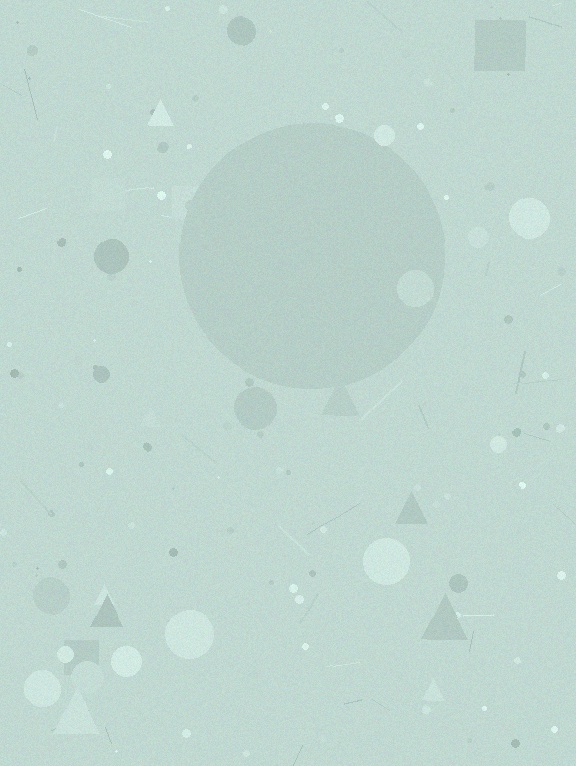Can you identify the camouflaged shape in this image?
The camouflaged shape is a circle.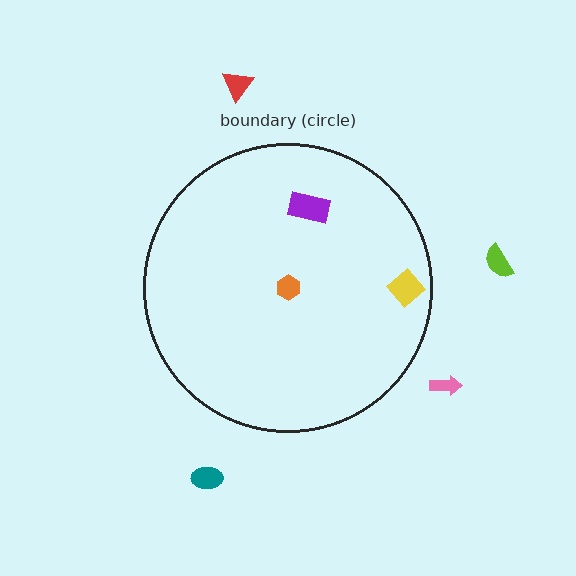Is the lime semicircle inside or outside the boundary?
Outside.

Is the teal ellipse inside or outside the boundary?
Outside.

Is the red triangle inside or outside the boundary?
Outside.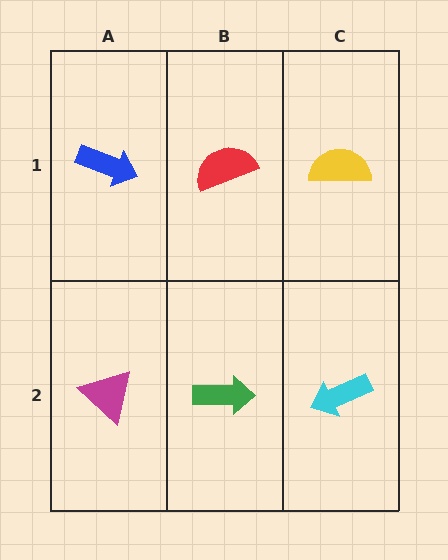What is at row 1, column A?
A blue arrow.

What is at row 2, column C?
A cyan arrow.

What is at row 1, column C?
A yellow semicircle.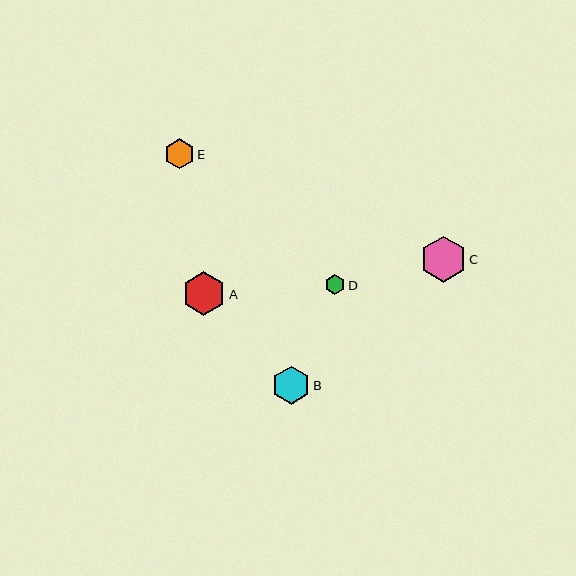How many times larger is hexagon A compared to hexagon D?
Hexagon A is approximately 2.2 times the size of hexagon D.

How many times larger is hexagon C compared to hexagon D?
Hexagon C is approximately 2.3 times the size of hexagon D.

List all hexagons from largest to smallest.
From largest to smallest: C, A, B, E, D.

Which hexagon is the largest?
Hexagon C is the largest with a size of approximately 46 pixels.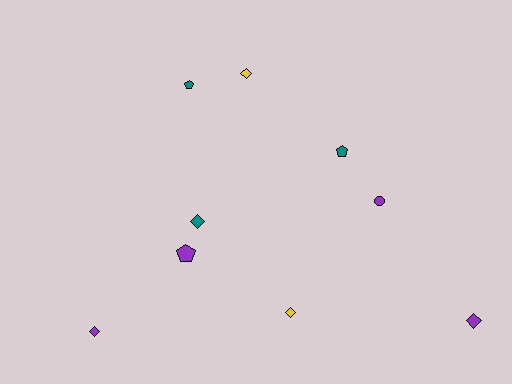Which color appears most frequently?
Purple, with 4 objects.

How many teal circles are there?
There are no teal circles.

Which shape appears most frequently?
Diamond, with 5 objects.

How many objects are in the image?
There are 9 objects.